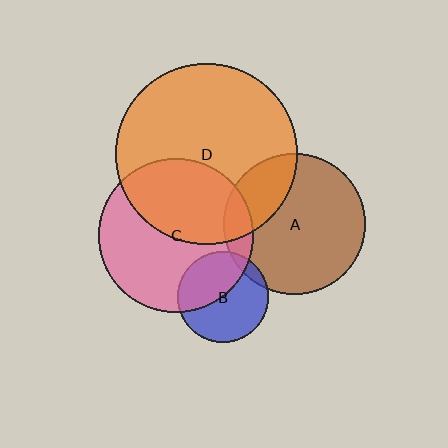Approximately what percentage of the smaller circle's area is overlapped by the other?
Approximately 10%.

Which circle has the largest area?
Circle D (orange).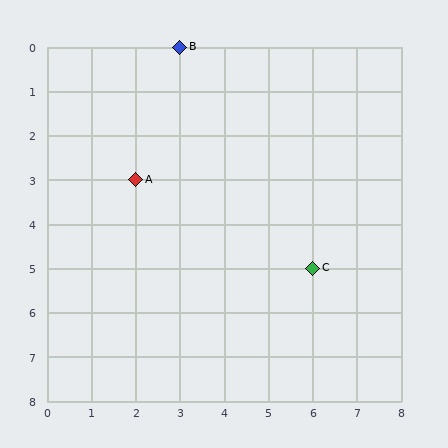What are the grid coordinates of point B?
Point B is at grid coordinates (3, 0).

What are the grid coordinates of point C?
Point C is at grid coordinates (6, 5).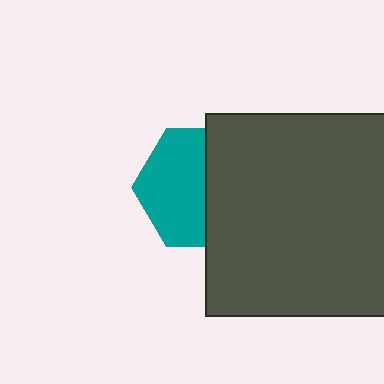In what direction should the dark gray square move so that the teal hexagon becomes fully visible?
The dark gray square should move right. That is the shortest direction to clear the overlap and leave the teal hexagon fully visible.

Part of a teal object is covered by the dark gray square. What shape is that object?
It is a hexagon.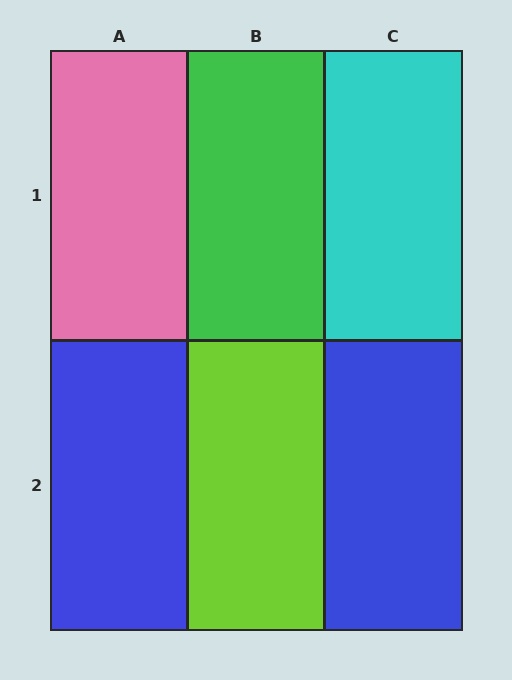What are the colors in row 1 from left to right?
Pink, green, cyan.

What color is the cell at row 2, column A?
Blue.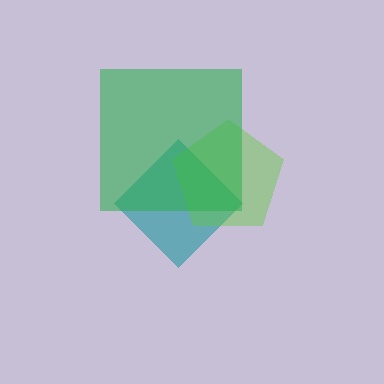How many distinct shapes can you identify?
There are 3 distinct shapes: a teal diamond, a lime pentagon, a green square.